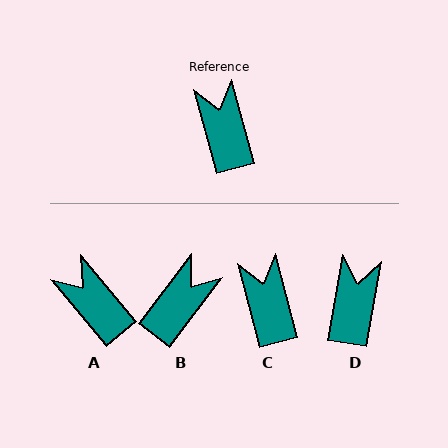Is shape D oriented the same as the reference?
No, it is off by about 25 degrees.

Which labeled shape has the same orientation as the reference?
C.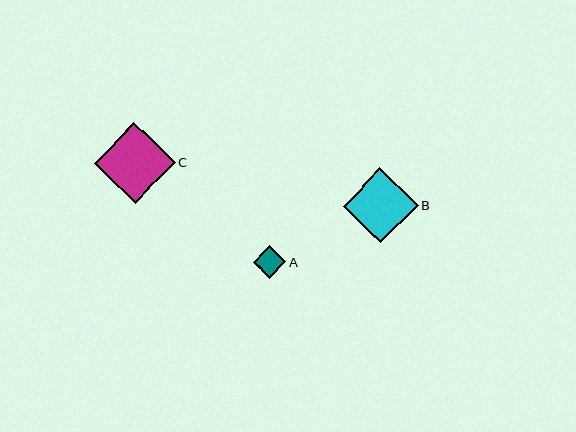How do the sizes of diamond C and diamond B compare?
Diamond C and diamond B are approximately the same size.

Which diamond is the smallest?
Diamond A is the smallest with a size of approximately 32 pixels.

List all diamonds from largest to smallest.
From largest to smallest: C, B, A.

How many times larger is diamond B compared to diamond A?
Diamond B is approximately 2.3 times the size of diamond A.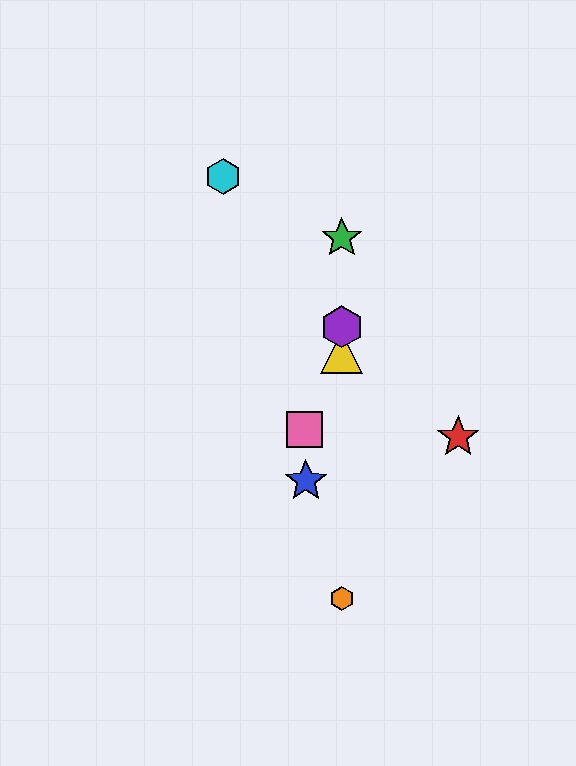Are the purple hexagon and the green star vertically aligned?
Yes, both are at x≈342.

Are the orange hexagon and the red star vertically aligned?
No, the orange hexagon is at x≈342 and the red star is at x≈458.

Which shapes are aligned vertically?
The green star, the yellow triangle, the purple hexagon, the orange hexagon are aligned vertically.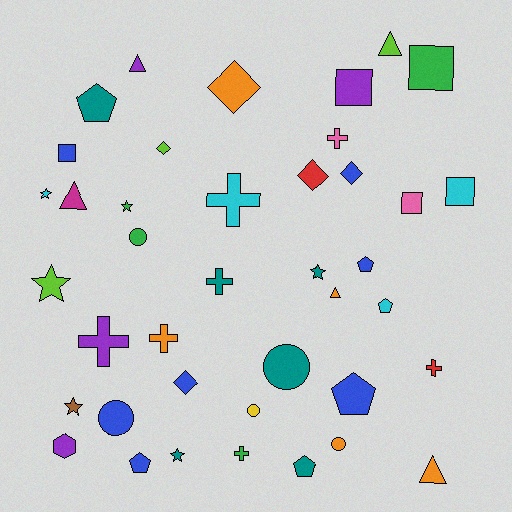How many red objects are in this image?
There are 2 red objects.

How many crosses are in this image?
There are 7 crosses.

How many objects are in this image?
There are 40 objects.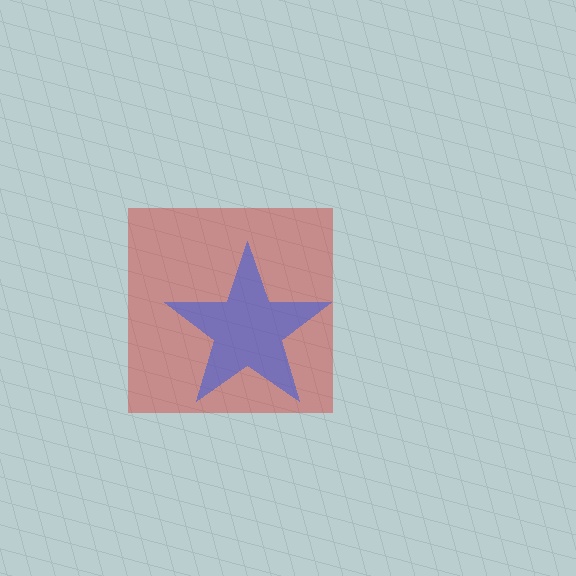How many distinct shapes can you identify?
There are 2 distinct shapes: a red square, a blue star.